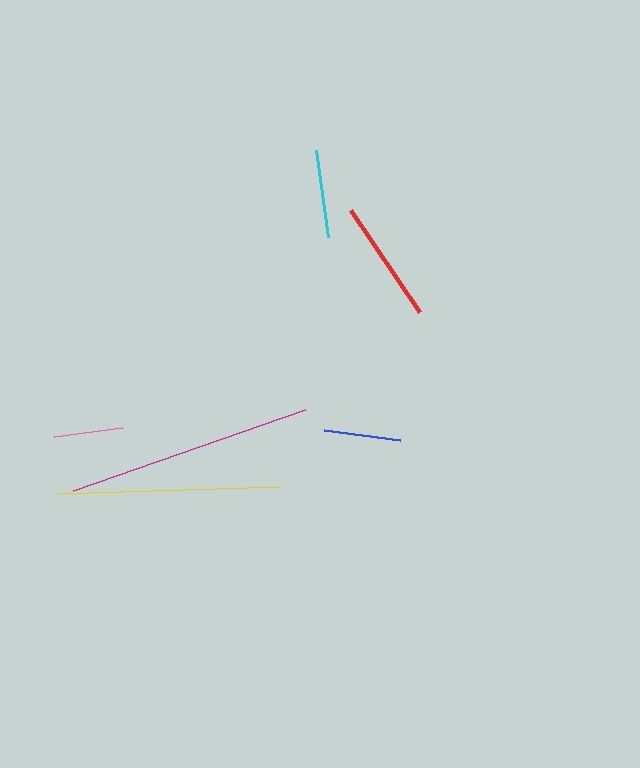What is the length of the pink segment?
The pink segment is approximately 68 pixels long.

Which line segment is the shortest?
The pink line is the shortest at approximately 68 pixels.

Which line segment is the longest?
The magenta line is the longest at approximately 246 pixels.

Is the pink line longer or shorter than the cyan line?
The cyan line is longer than the pink line.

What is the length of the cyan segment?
The cyan segment is approximately 88 pixels long.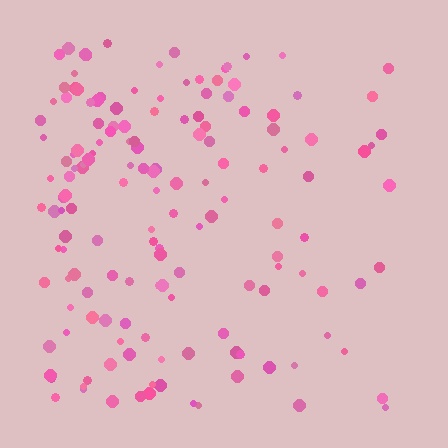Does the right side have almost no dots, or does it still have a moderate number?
Still a moderate number, just noticeably fewer than the left.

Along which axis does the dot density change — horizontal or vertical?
Horizontal.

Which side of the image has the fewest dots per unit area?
The right.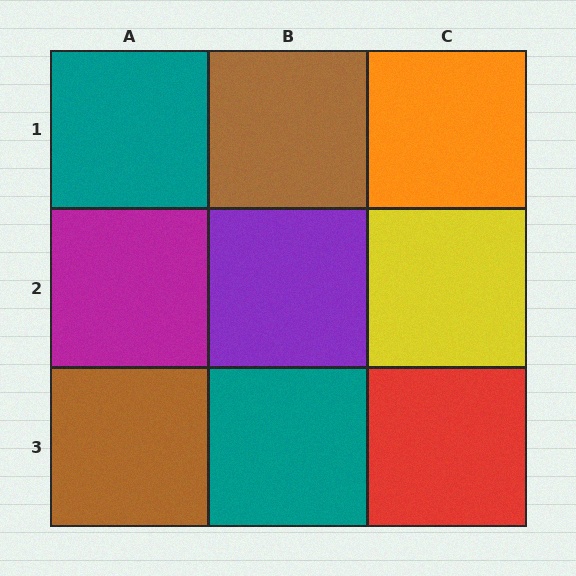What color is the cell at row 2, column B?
Purple.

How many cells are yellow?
1 cell is yellow.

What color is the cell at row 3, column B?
Teal.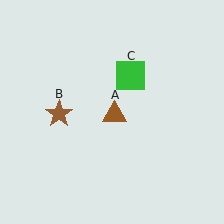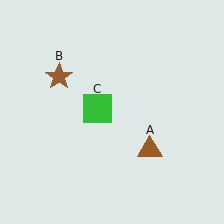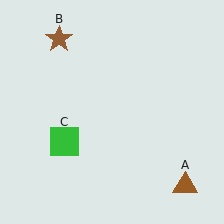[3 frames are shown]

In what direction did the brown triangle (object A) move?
The brown triangle (object A) moved down and to the right.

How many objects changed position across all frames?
3 objects changed position: brown triangle (object A), brown star (object B), green square (object C).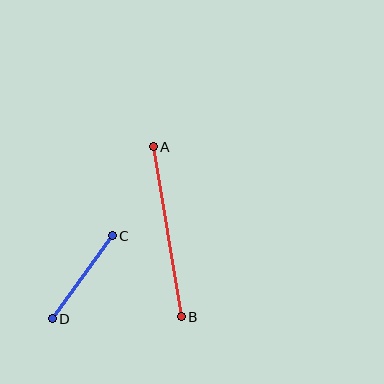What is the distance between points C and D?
The distance is approximately 103 pixels.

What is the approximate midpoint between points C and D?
The midpoint is at approximately (82, 277) pixels.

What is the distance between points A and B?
The distance is approximately 172 pixels.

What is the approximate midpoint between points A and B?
The midpoint is at approximately (167, 232) pixels.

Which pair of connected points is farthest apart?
Points A and B are farthest apart.